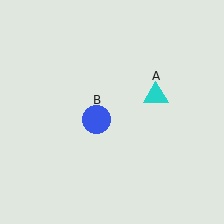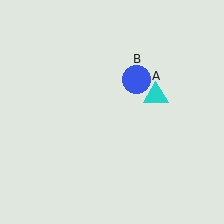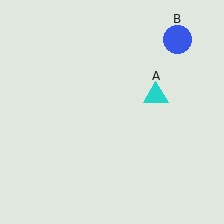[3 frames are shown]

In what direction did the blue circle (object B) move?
The blue circle (object B) moved up and to the right.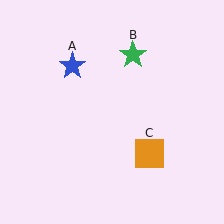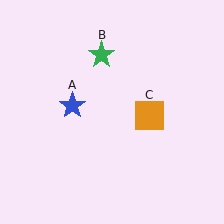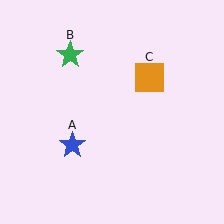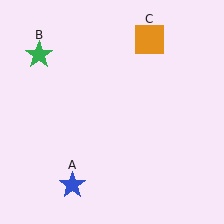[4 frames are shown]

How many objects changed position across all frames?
3 objects changed position: blue star (object A), green star (object B), orange square (object C).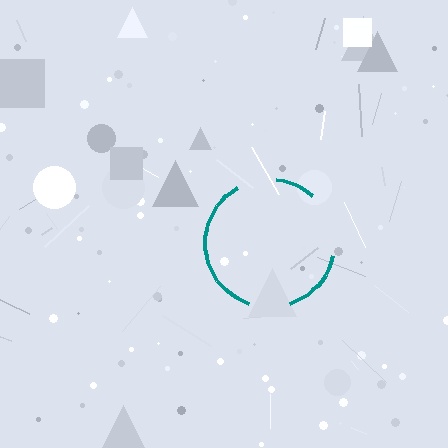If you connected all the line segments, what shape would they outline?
They would outline a circle.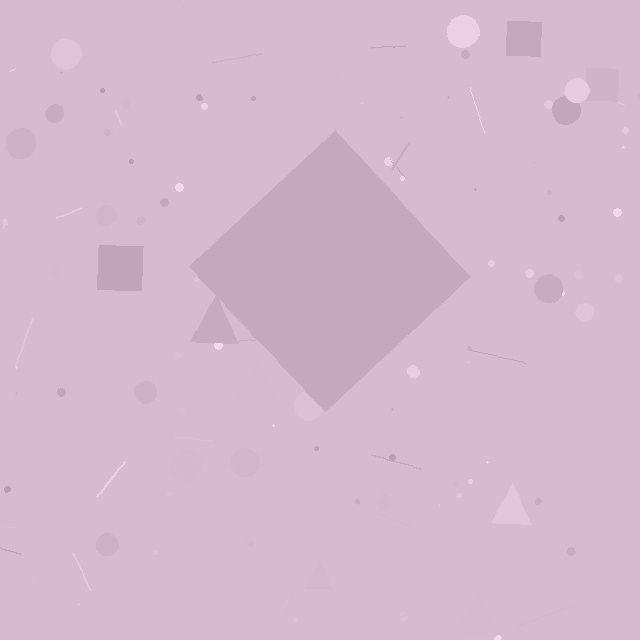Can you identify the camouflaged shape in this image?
The camouflaged shape is a diamond.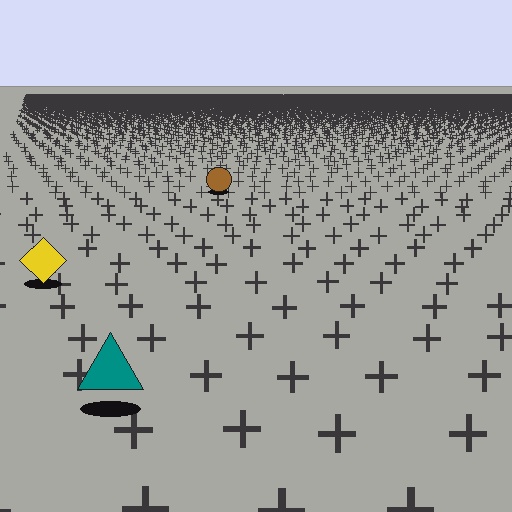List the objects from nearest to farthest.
From nearest to farthest: the teal triangle, the yellow diamond, the brown circle.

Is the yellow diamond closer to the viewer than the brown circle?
Yes. The yellow diamond is closer — you can tell from the texture gradient: the ground texture is coarser near it.